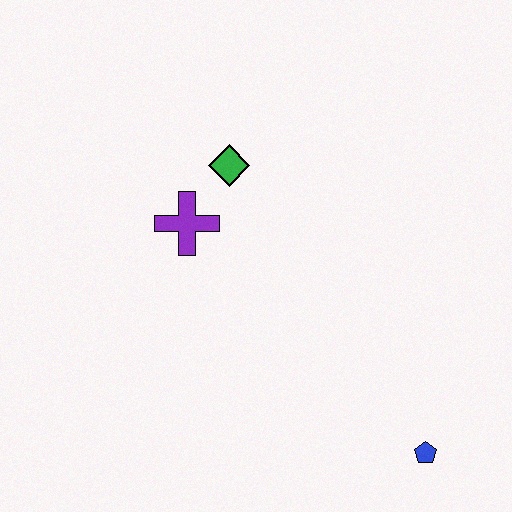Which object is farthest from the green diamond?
The blue pentagon is farthest from the green diamond.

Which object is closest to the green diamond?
The purple cross is closest to the green diamond.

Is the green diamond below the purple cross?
No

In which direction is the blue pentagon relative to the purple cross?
The blue pentagon is to the right of the purple cross.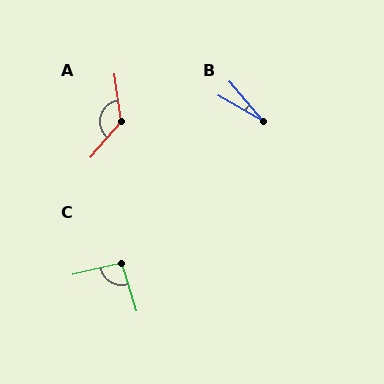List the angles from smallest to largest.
B (20°), C (94°), A (131°).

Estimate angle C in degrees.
Approximately 94 degrees.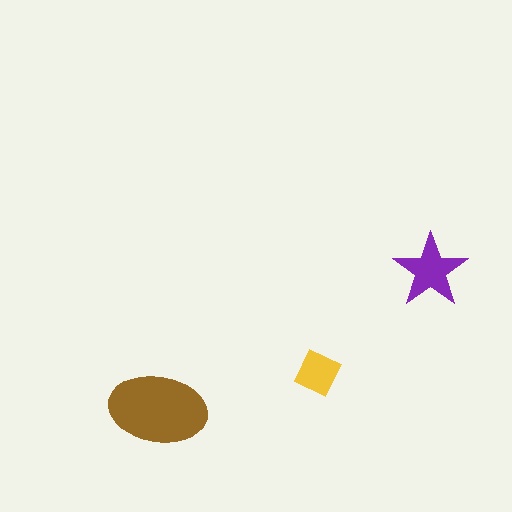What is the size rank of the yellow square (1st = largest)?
3rd.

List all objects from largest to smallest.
The brown ellipse, the purple star, the yellow square.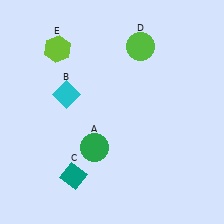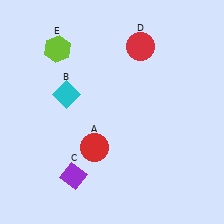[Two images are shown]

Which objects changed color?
A changed from green to red. C changed from teal to purple. D changed from lime to red.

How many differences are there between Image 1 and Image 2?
There are 3 differences between the two images.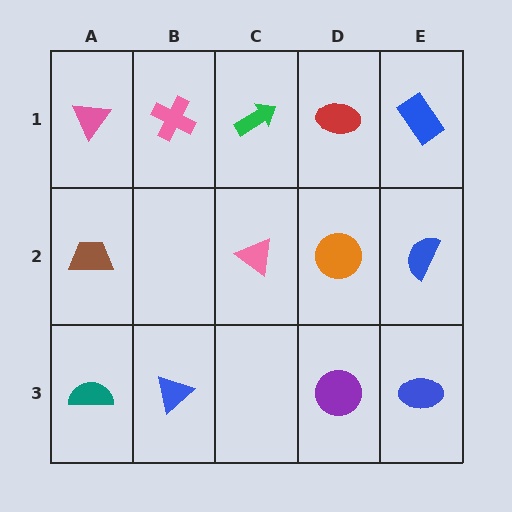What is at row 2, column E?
A blue semicircle.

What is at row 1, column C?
A green arrow.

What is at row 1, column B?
A pink cross.